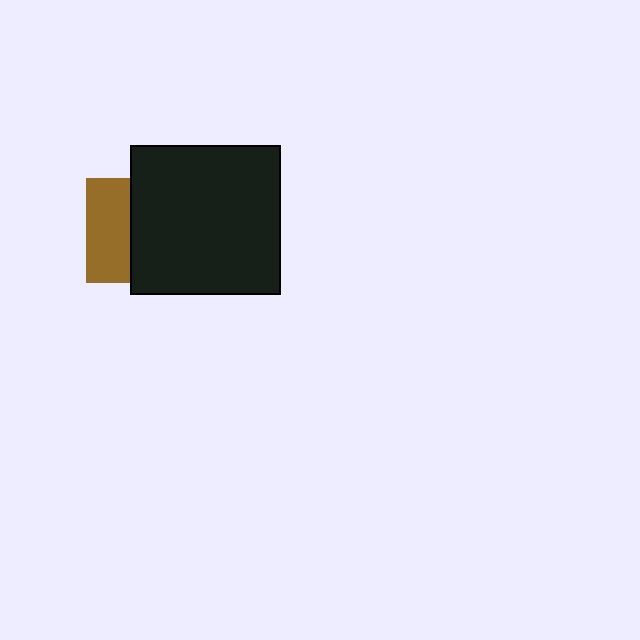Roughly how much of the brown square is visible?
A small part of it is visible (roughly 42%).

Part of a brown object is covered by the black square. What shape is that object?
It is a square.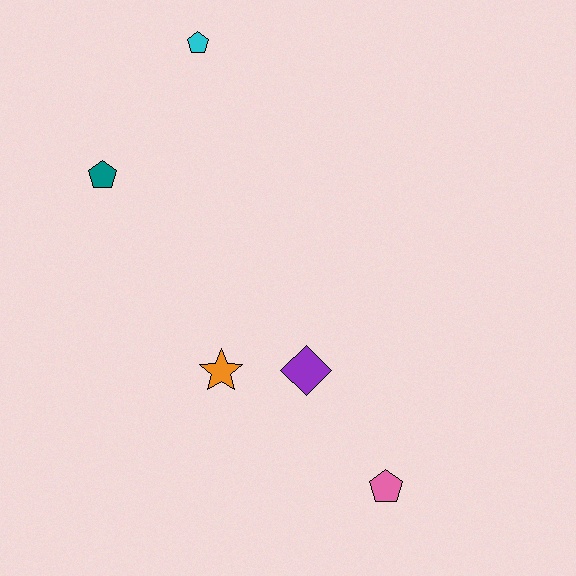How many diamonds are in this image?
There is 1 diamond.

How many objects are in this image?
There are 5 objects.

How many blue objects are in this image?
There are no blue objects.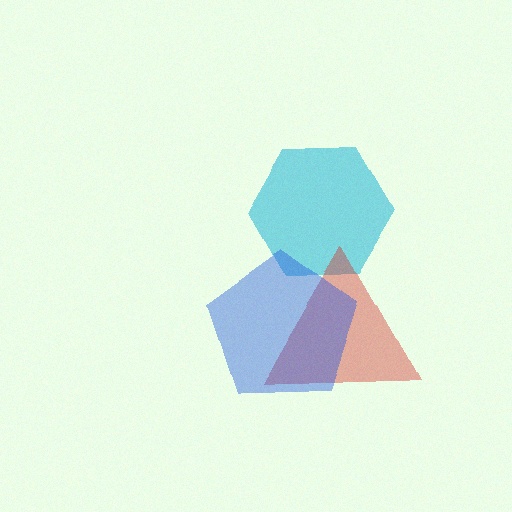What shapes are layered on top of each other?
The layered shapes are: a cyan hexagon, a red triangle, a blue pentagon.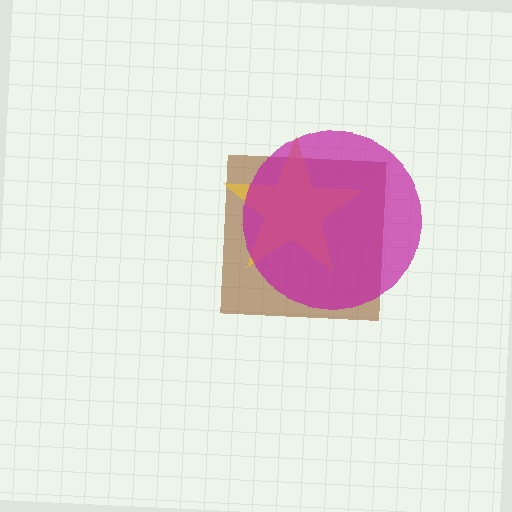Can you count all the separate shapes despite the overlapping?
Yes, there are 3 separate shapes.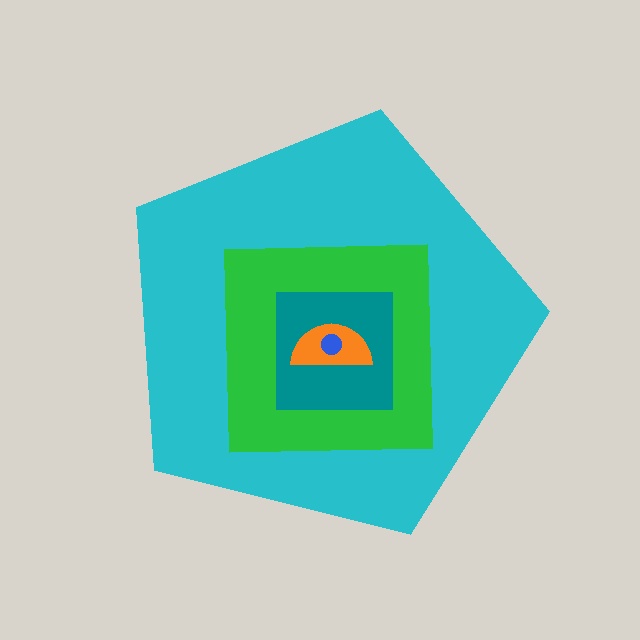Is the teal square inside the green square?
Yes.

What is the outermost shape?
The cyan pentagon.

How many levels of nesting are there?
5.